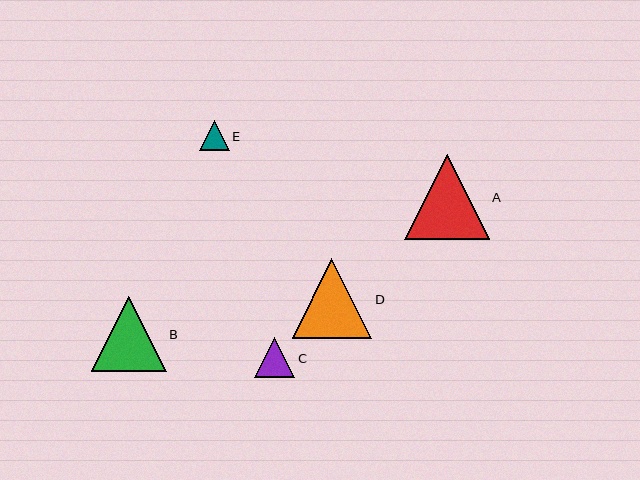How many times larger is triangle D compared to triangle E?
Triangle D is approximately 2.7 times the size of triangle E.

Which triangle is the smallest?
Triangle E is the smallest with a size of approximately 30 pixels.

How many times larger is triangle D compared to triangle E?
Triangle D is approximately 2.7 times the size of triangle E.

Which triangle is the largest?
Triangle A is the largest with a size of approximately 85 pixels.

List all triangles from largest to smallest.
From largest to smallest: A, D, B, C, E.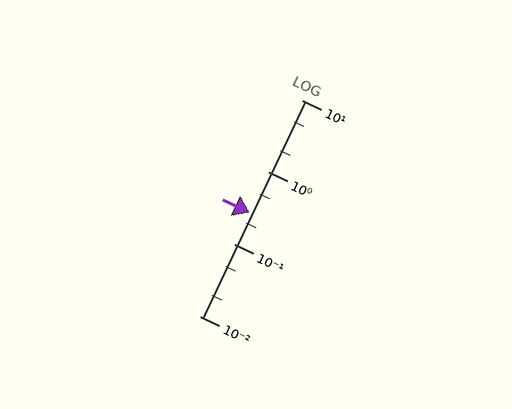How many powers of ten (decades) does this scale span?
The scale spans 3 decades, from 0.01 to 10.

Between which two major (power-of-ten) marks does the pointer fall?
The pointer is between 0.1 and 1.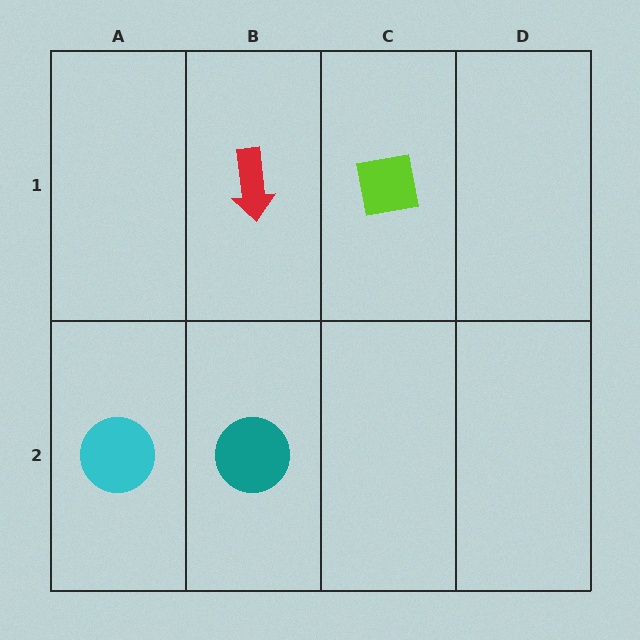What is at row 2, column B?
A teal circle.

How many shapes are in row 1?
2 shapes.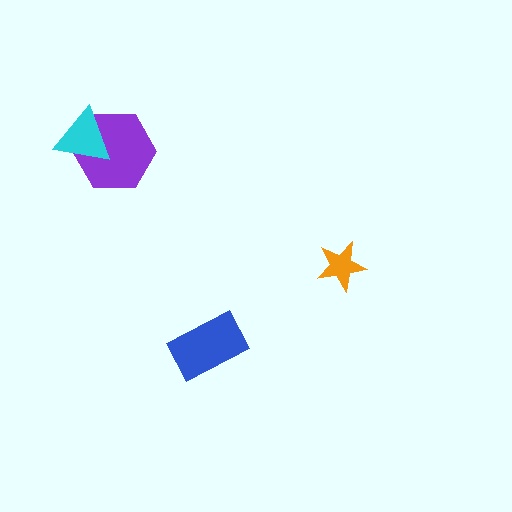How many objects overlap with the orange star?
0 objects overlap with the orange star.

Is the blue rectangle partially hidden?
No, no other shape covers it.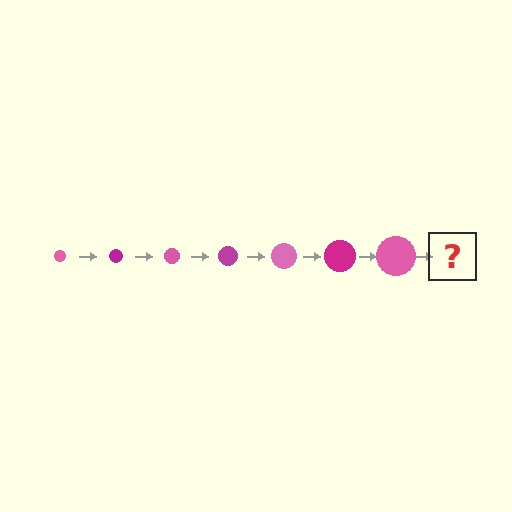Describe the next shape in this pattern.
It should be a magenta circle, larger than the previous one.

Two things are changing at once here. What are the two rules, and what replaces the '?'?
The two rules are that the circle grows larger each step and the color cycles through pink and magenta. The '?' should be a magenta circle, larger than the previous one.